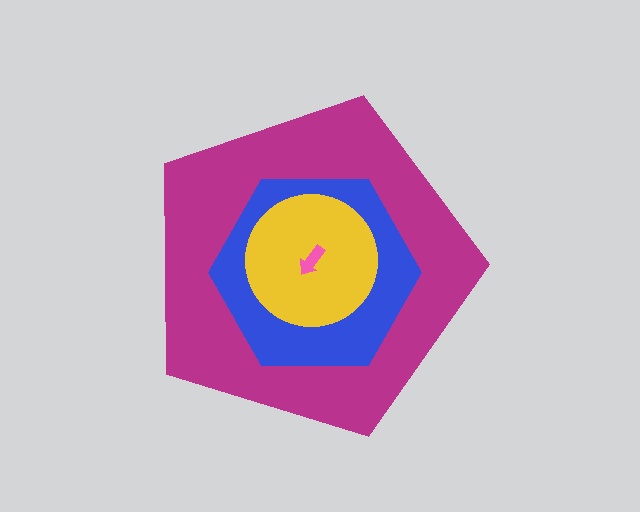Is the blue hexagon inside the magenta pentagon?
Yes.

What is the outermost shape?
The magenta pentagon.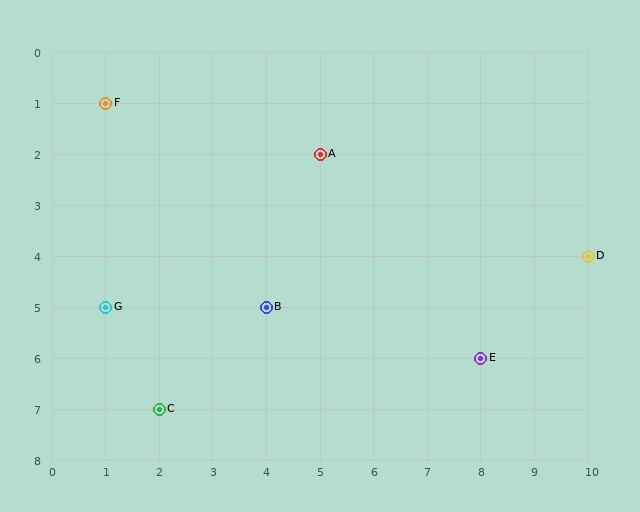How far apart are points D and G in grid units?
Points D and G are 9 columns and 1 row apart (about 9.1 grid units diagonally).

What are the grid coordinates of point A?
Point A is at grid coordinates (5, 2).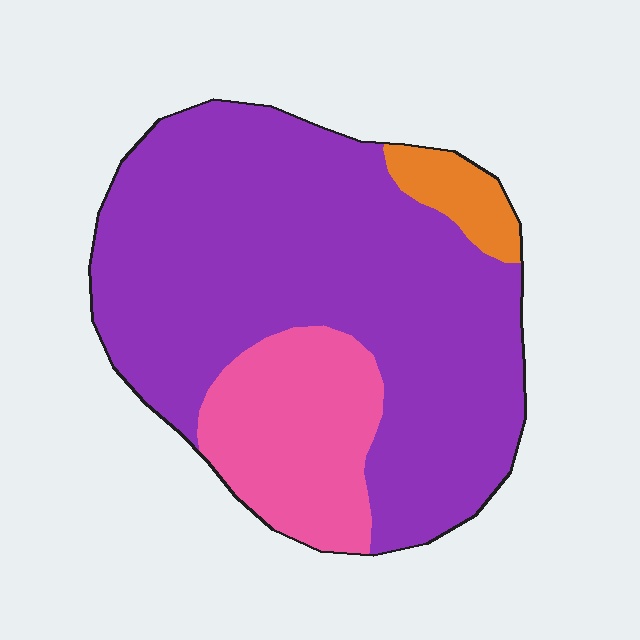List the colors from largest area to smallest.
From largest to smallest: purple, pink, orange.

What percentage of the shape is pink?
Pink takes up about one fifth (1/5) of the shape.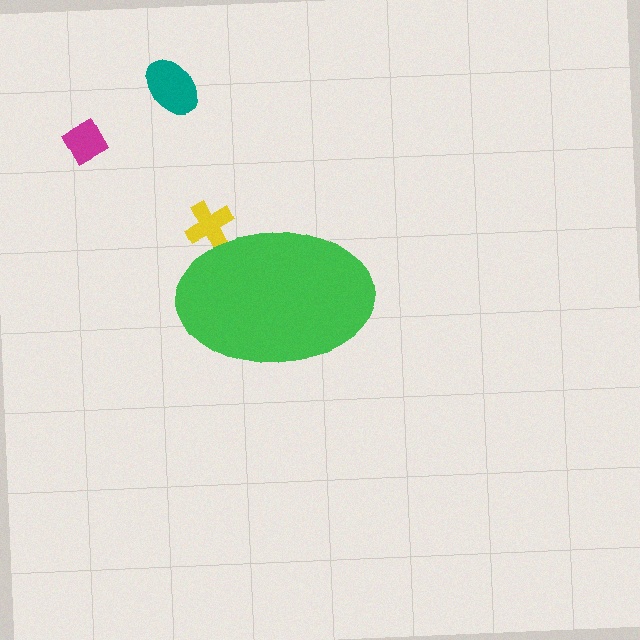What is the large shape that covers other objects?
A green ellipse.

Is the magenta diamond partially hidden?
No, the magenta diamond is fully visible.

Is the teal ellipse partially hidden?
No, the teal ellipse is fully visible.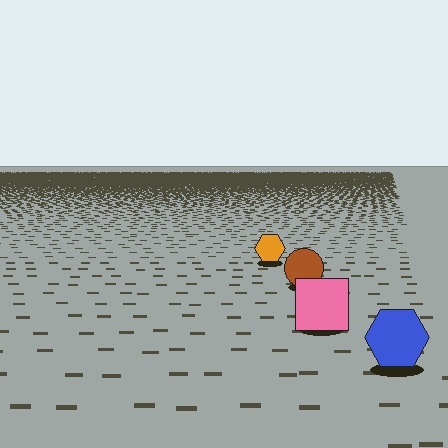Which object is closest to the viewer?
The blue hexagon is closest. The texture marks near it are larger and more spread out.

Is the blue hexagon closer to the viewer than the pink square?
Yes. The blue hexagon is closer — you can tell from the texture gradient: the ground texture is coarser near it.